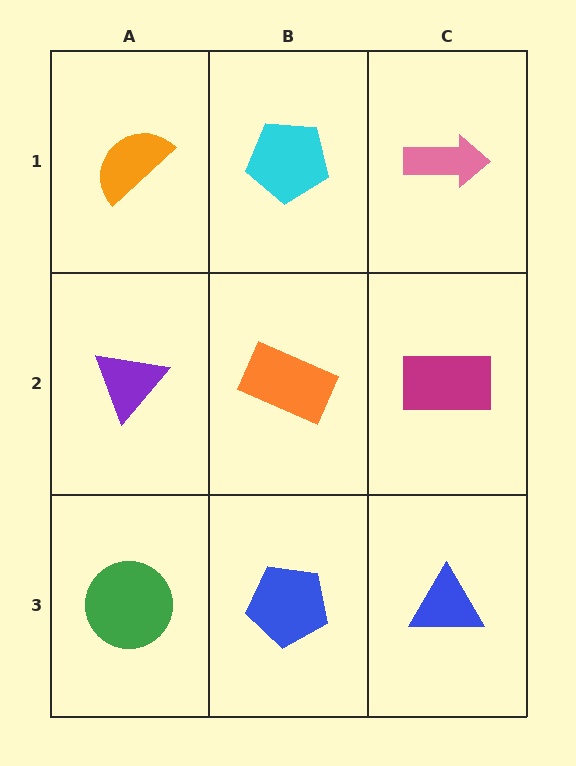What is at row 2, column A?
A purple triangle.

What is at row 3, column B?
A blue pentagon.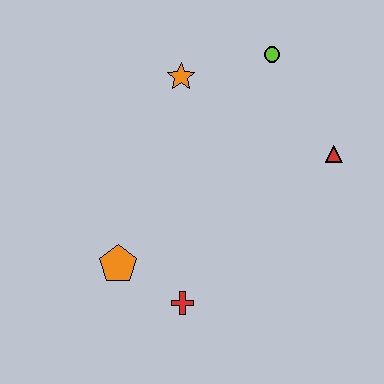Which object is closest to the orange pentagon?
The red cross is closest to the orange pentagon.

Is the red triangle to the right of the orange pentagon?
Yes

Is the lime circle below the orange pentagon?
No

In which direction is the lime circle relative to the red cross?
The lime circle is above the red cross.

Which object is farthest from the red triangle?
The orange pentagon is farthest from the red triangle.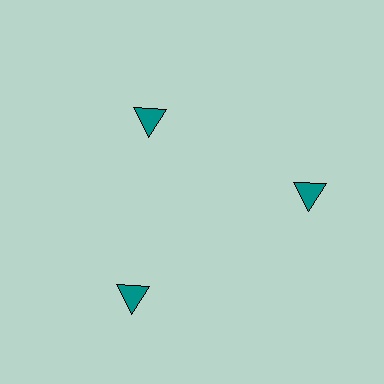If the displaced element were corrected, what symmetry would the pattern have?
It would have 3-fold rotational symmetry — the pattern would map onto itself every 120 degrees.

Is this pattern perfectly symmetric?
No. The 3 teal triangles are arranged in a ring, but one element near the 11 o'clock position is pulled inward toward the center, breaking the 3-fold rotational symmetry.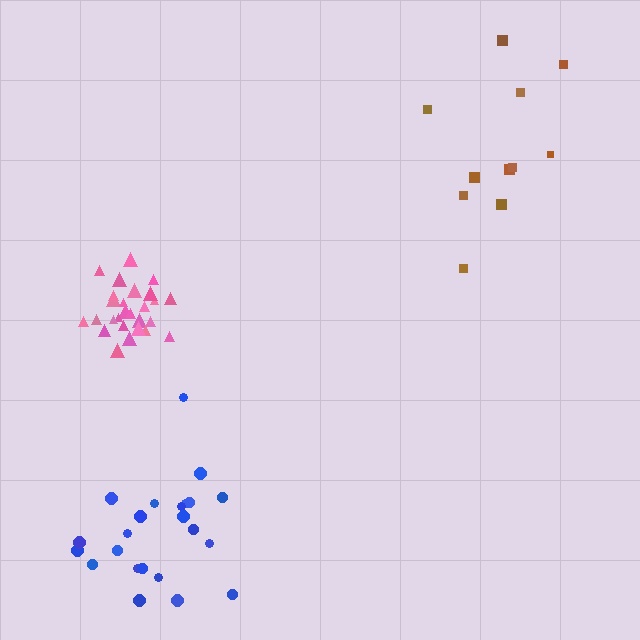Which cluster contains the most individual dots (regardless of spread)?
Pink (27).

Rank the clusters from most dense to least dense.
pink, blue, brown.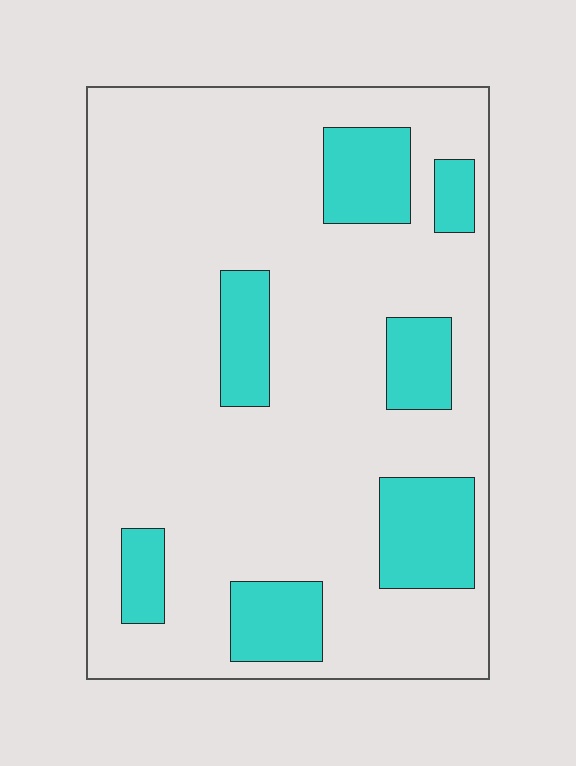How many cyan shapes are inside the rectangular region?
7.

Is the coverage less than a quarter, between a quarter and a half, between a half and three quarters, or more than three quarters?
Less than a quarter.